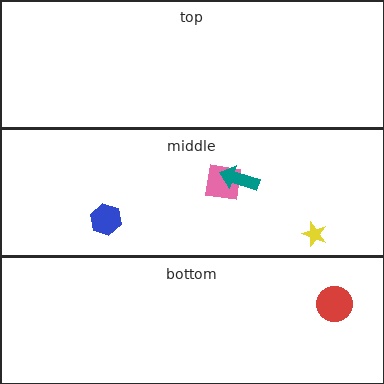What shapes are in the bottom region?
The red circle.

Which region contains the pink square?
The middle region.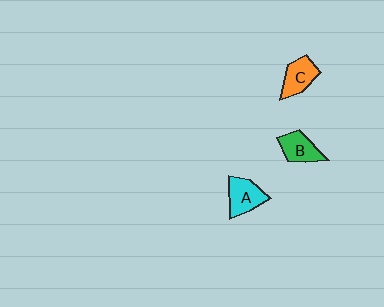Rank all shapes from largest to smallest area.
From largest to smallest: A (cyan), B (green), C (orange).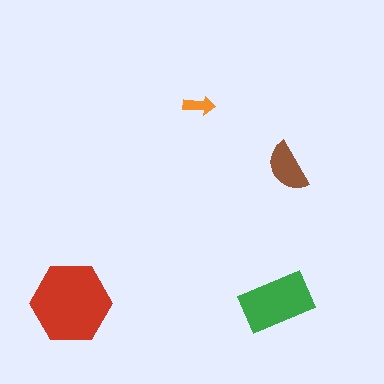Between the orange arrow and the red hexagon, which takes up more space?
The red hexagon.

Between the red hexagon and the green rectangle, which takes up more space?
The red hexagon.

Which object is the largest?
The red hexagon.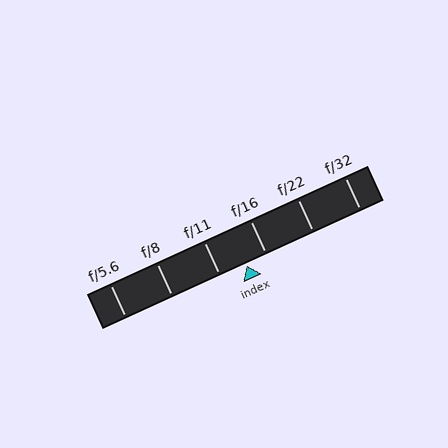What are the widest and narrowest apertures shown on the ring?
The widest aperture shown is f/5.6 and the narrowest is f/32.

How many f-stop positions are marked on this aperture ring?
There are 6 f-stop positions marked.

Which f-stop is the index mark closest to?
The index mark is closest to f/16.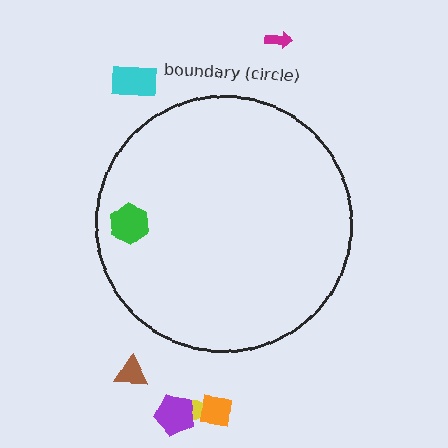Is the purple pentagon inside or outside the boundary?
Outside.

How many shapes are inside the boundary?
1 inside, 6 outside.